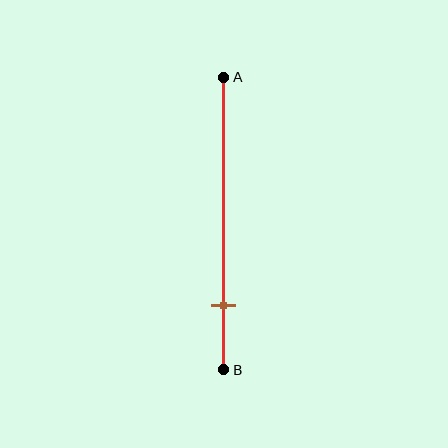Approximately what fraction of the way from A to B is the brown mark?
The brown mark is approximately 80% of the way from A to B.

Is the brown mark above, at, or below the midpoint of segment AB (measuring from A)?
The brown mark is below the midpoint of segment AB.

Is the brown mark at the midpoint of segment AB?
No, the mark is at about 80% from A, not at the 50% midpoint.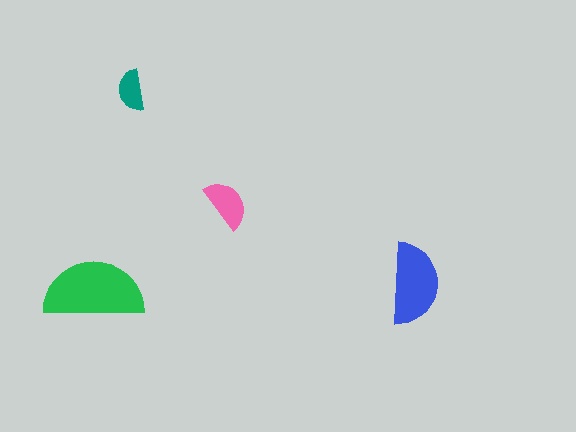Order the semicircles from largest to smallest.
the green one, the blue one, the pink one, the teal one.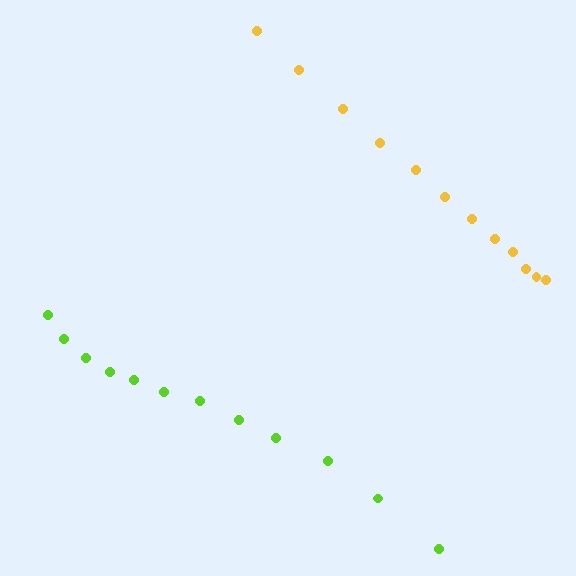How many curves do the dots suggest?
There are 2 distinct paths.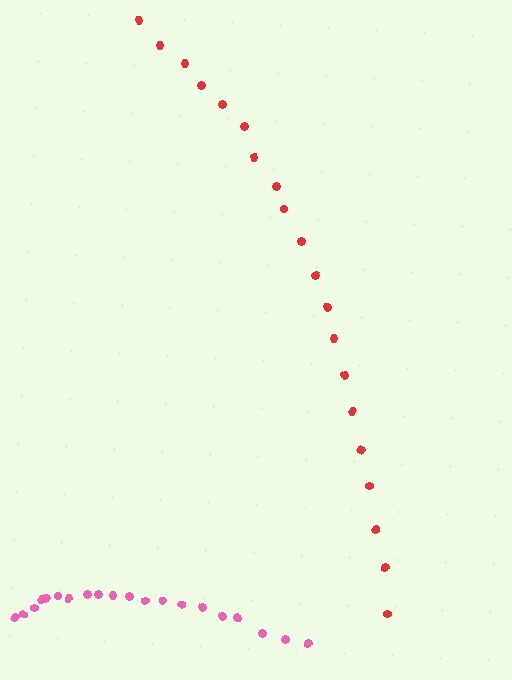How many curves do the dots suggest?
There are 2 distinct paths.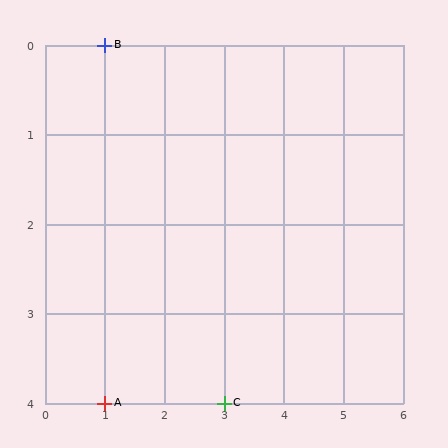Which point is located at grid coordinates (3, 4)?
Point C is at (3, 4).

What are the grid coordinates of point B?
Point B is at grid coordinates (1, 0).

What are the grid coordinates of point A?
Point A is at grid coordinates (1, 4).